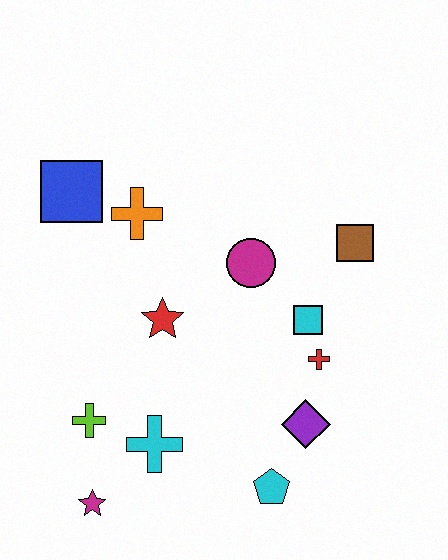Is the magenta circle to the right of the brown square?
No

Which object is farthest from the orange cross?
The cyan pentagon is farthest from the orange cross.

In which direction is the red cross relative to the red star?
The red cross is to the right of the red star.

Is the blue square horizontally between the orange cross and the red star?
No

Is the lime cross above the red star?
No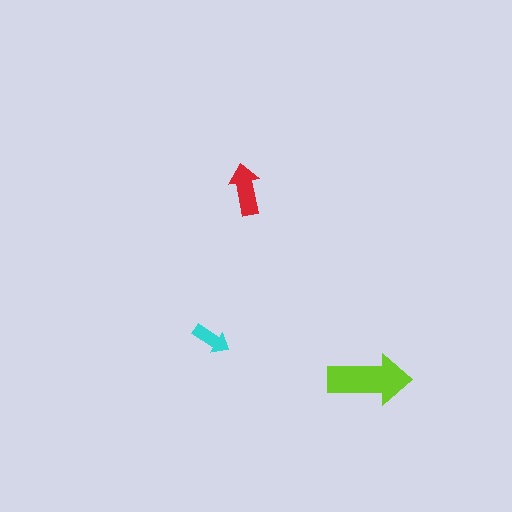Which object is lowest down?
The lime arrow is bottommost.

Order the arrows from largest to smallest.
the lime one, the red one, the cyan one.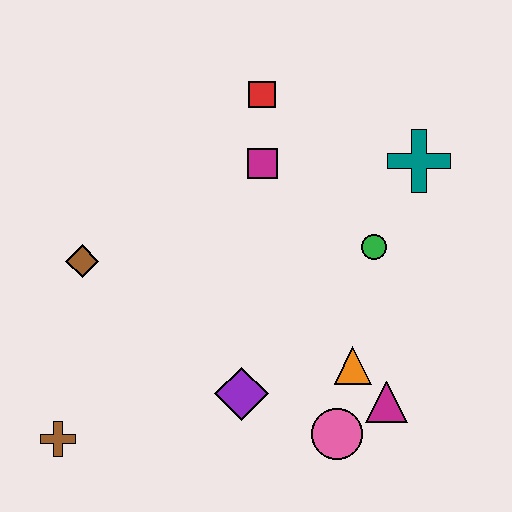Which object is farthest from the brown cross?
The teal cross is farthest from the brown cross.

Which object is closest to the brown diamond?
The brown cross is closest to the brown diamond.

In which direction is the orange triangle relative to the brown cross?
The orange triangle is to the right of the brown cross.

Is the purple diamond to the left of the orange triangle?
Yes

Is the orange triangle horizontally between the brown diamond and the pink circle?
No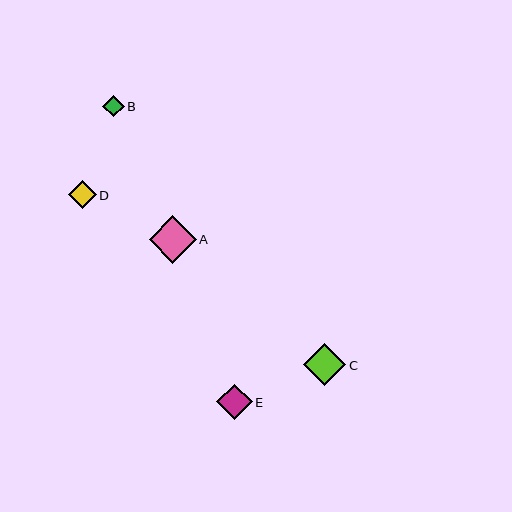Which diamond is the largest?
Diamond A is the largest with a size of approximately 47 pixels.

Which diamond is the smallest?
Diamond B is the smallest with a size of approximately 21 pixels.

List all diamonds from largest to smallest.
From largest to smallest: A, C, E, D, B.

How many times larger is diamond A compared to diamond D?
Diamond A is approximately 1.7 times the size of diamond D.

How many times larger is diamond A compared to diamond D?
Diamond A is approximately 1.7 times the size of diamond D.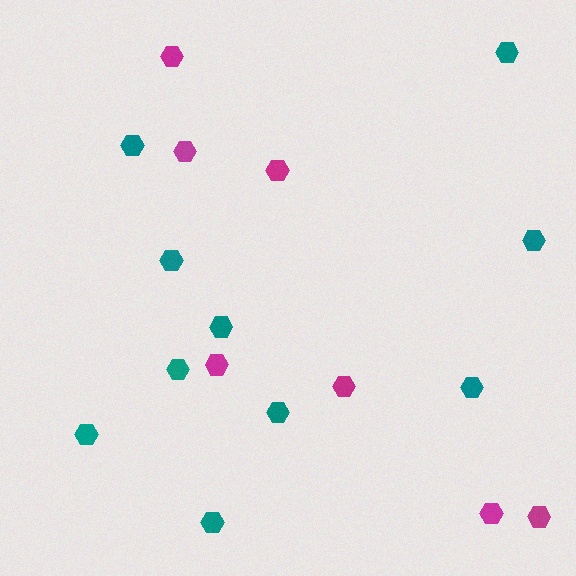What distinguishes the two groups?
There are 2 groups: one group of teal hexagons (10) and one group of magenta hexagons (7).